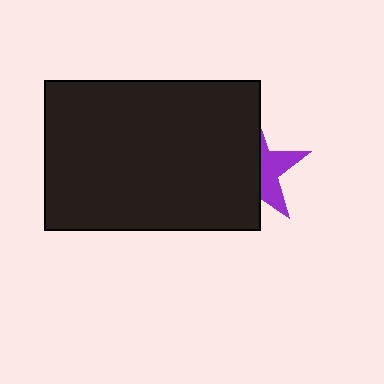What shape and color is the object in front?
The object in front is a black rectangle.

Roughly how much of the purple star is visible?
A small part of it is visible (roughly 37%).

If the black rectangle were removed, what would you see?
You would see the complete purple star.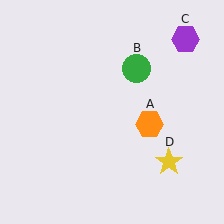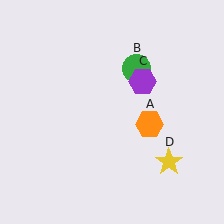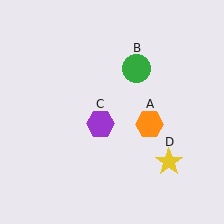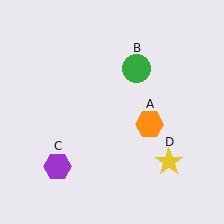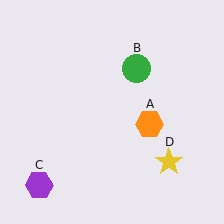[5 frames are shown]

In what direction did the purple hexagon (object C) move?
The purple hexagon (object C) moved down and to the left.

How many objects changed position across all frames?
1 object changed position: purple hexagon (object C).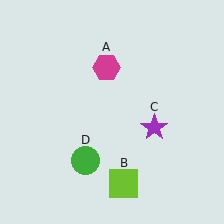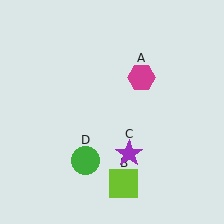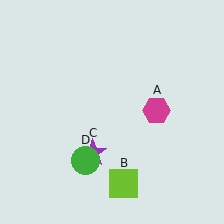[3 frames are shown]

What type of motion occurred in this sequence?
The magenta hexagon (object A), purple star (object C) rotated clockwise around the center of the scene.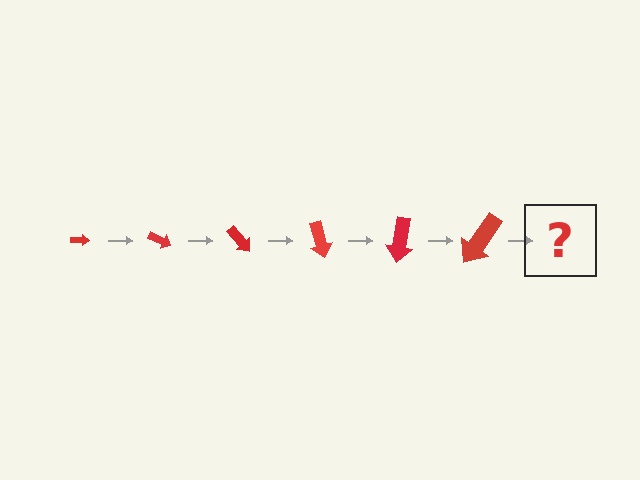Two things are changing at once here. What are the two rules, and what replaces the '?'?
The two rules are that the arrow grows larger each step and it rotates 25 degrees each step. The '?' should be an arrow, larger than the previous one and rotated 150 degrees from the start.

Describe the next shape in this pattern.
It should be an arrow, larger than the previous one and rotated 150 degrees from the start.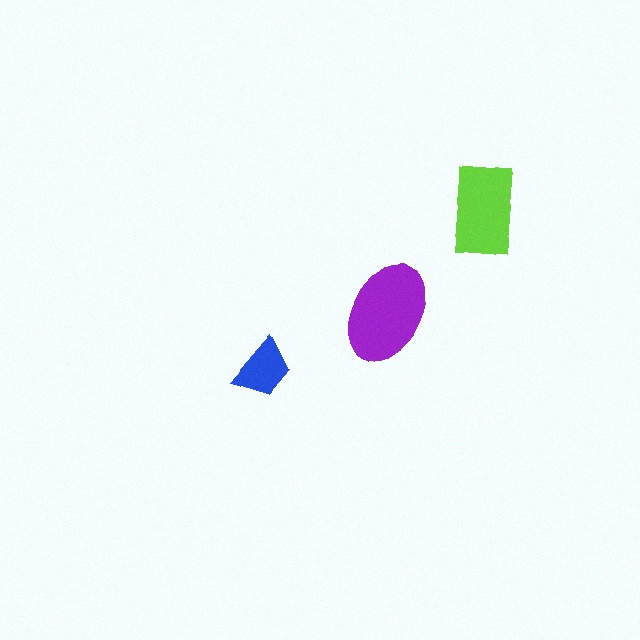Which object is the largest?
The purple ellipse.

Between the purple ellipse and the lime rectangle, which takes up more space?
The purple ellipse.